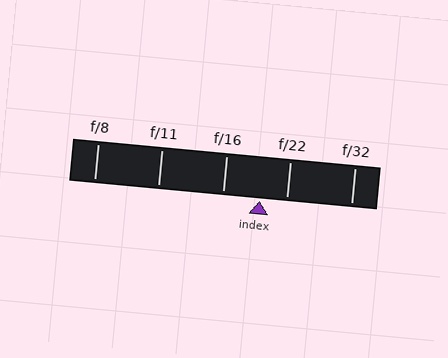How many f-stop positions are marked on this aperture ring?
There are 5 f-stop positions marked.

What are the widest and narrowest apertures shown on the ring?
The widest aperture shown is f/8 and the narrowest is f/32.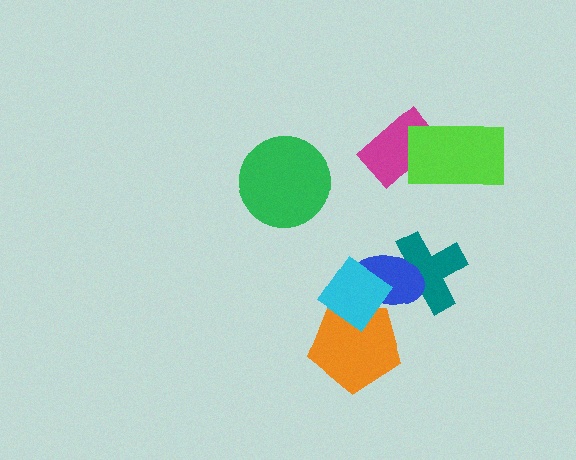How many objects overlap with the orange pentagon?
2 objects overlap with the orange pentagon.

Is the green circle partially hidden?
No, no other shape covers it.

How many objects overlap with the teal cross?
1 object overlaps with the teal cross.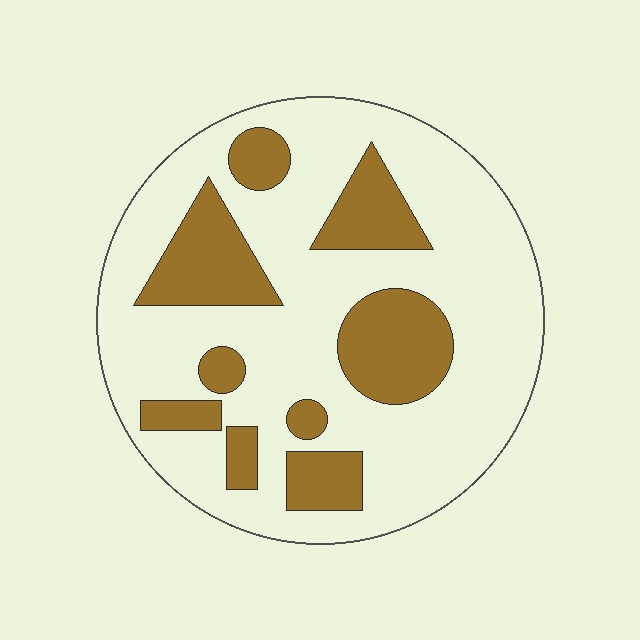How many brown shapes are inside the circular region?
9.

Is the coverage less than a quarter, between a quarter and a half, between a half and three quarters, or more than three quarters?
Between a quarter and a half.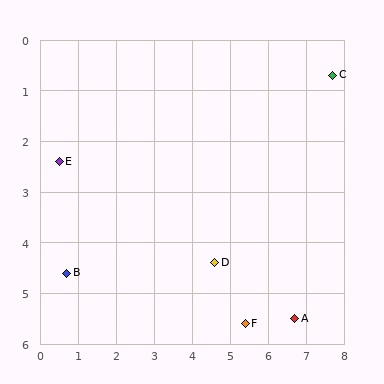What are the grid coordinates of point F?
Point F is at approximately (5.4, 5.6).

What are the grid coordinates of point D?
Point D is at approximately (4.6, 4.4).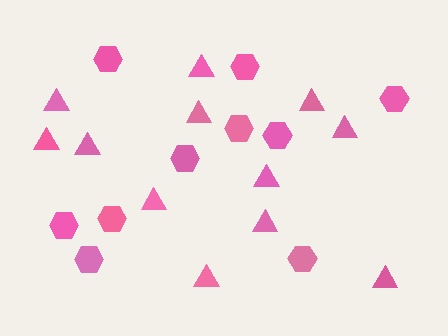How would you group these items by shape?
There are 2 groups: one group of triangles (12) and one group of hexagons (10).